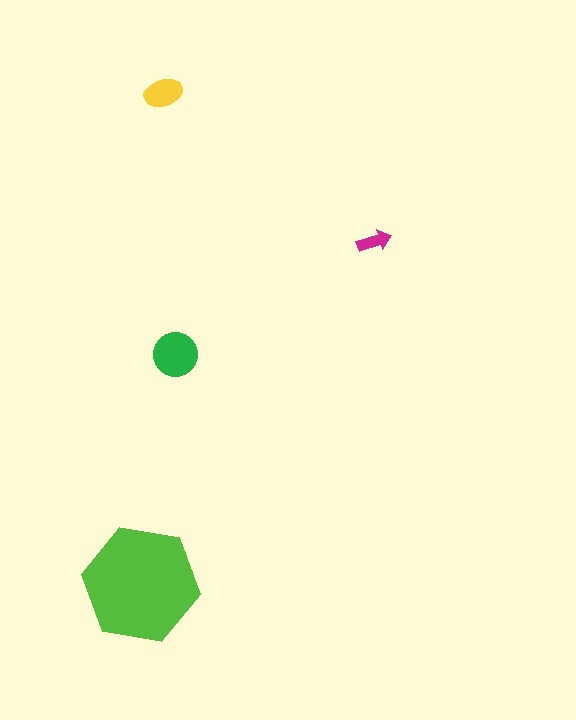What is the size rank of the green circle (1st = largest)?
2nd.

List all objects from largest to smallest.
The lime hexagon, the green circle, the yellow ellipse, the magenta arrow.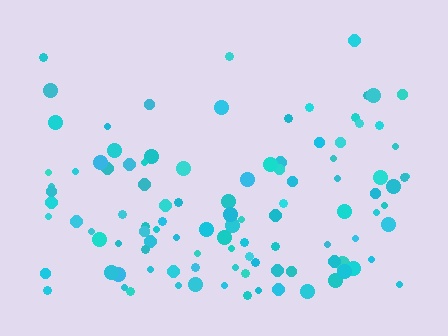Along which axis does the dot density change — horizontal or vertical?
Vertical.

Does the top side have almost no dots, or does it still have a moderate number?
Still a moderate number, just noticeably fewer than the bottom.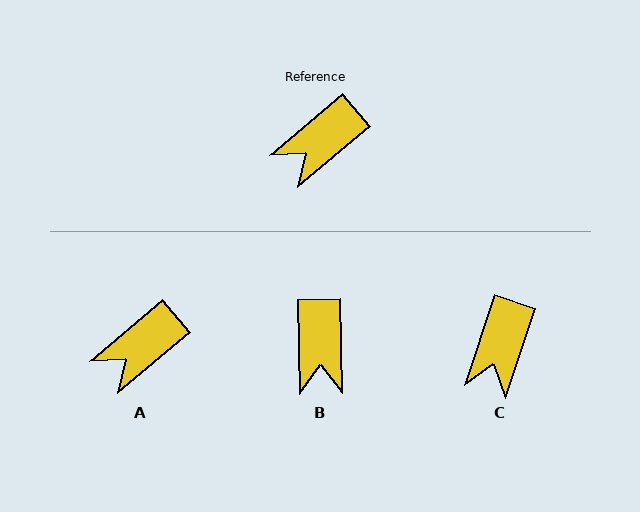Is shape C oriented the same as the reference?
No, it is off by about 31 degrees.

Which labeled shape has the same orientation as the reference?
A.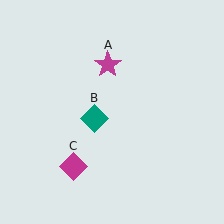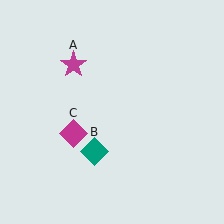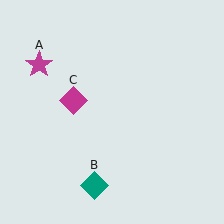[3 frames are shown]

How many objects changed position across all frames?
3 objects changed position: magenta star (object A), teal diamond (object B), magenta diamond (object C).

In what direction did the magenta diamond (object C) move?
The magenta diamond (object C) moved up.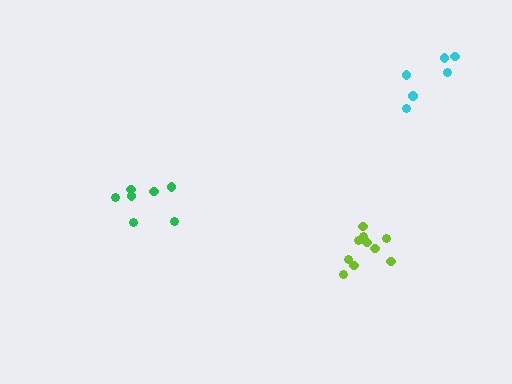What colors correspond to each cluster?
The clusters are colored: cyan, lime, green.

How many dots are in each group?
Group 1: 6 dots, Group 2: 10 dots, Group 3: 7 dots (23 total).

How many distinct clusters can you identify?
There are 3 distinct clusters.